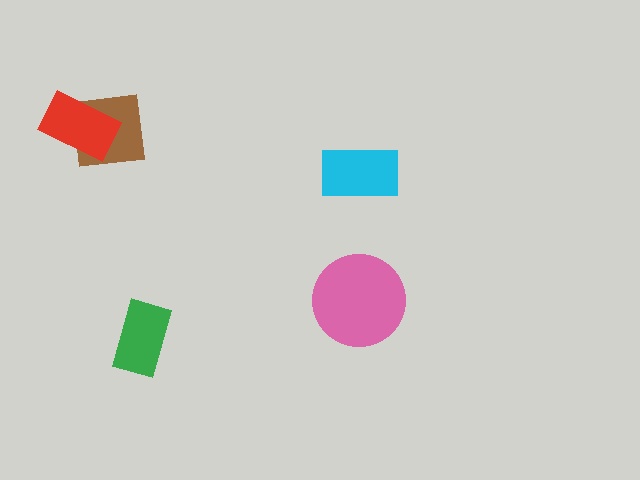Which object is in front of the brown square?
The red rectangle is in front of the brown square.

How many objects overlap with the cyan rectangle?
0 objects overlap with the cyan rectangle.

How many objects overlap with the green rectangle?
0 objects overlap with the green rectangle.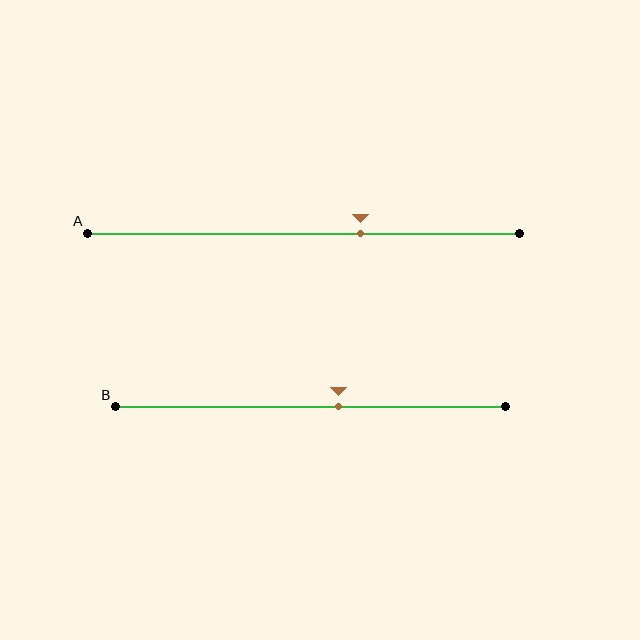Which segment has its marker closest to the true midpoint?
Segment B has its marker closest to the true midpoint.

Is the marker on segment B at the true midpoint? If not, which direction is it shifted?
No, the marker on segment B is shifted to the right by about 7% of the segment length.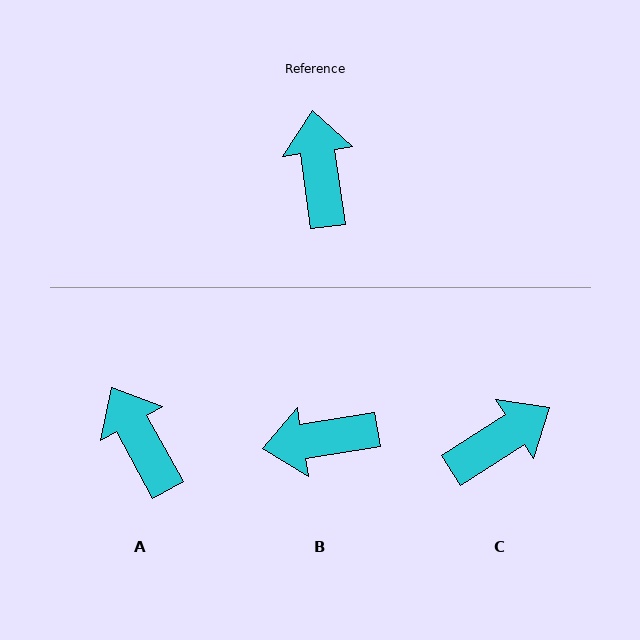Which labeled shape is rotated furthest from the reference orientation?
B, about 92 degrees away.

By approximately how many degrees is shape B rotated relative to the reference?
Approximately 92 degrees counter-clockwise.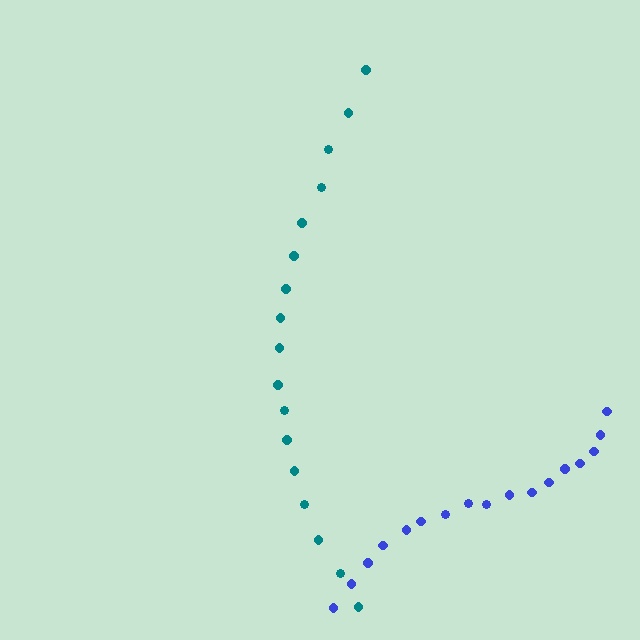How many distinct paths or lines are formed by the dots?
There are 2 distinct paths.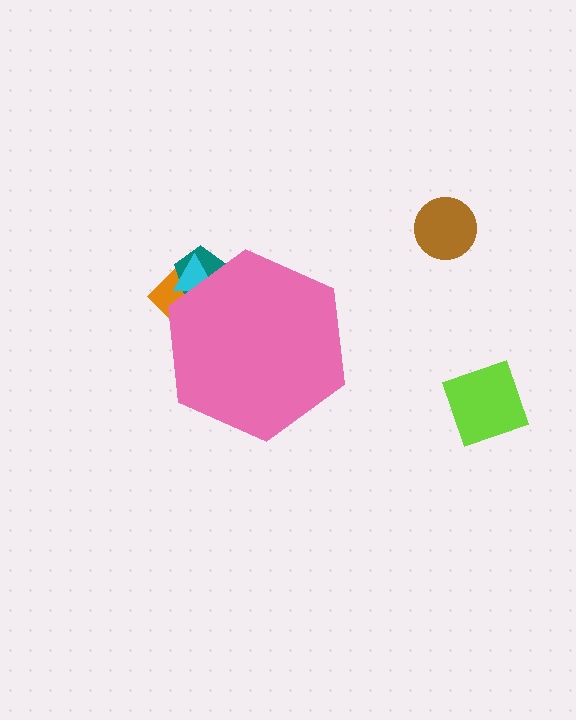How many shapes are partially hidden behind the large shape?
3 shapes are partially hidden.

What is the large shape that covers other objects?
A pink hexagon.